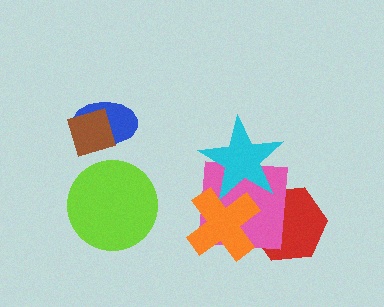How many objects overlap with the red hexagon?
2 objects overlap with the red hexagon.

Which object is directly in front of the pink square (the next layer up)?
The orange cross is directly in front of the pink square.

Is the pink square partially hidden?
Yes, it is partially covered by another shape.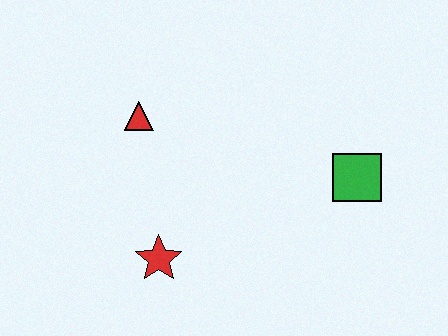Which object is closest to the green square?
The red star is closest to the green square.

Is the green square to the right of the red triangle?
Yes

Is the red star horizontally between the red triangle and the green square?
Yes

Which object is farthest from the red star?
The green square is farthest from the red star.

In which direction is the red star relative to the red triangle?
The red star is below the red triangle.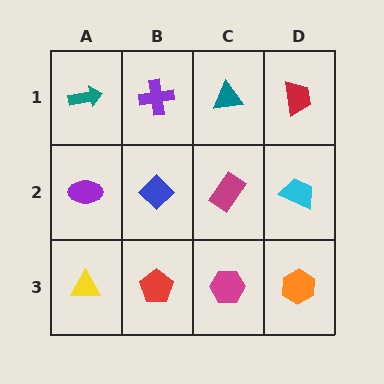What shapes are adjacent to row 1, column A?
A purple ellipse (row 2, column A), a purple cross (row 1, column B).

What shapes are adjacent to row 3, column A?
A purple ellipse (row 2, column A), a red pentagon (row 3, column B).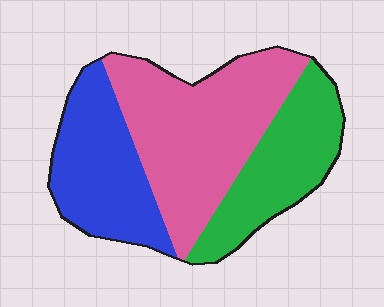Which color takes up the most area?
Pink, at roughly 45%.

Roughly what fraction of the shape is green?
Green takes up between a quarter and a half of the shape.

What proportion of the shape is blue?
Blue takes up about one quarter (1/4) of the shape.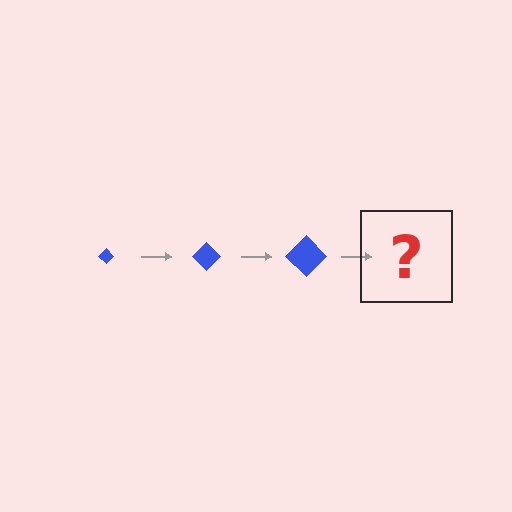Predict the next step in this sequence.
The next step is a blue diamond, larger than the previous one.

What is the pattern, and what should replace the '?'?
The pattern is that the diamond gets progressively larger each step. The '?' should be a blue diamond, larger than the previous one.